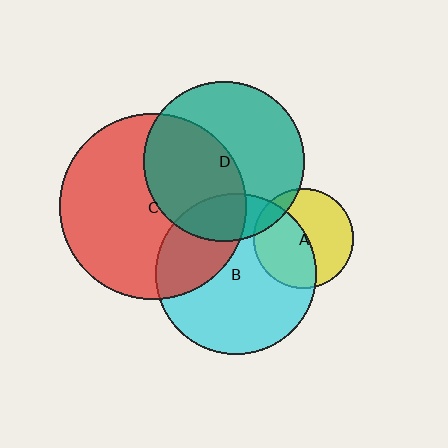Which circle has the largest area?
Circle C (red).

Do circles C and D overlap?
Yes.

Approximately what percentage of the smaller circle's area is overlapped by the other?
Approximately 45%.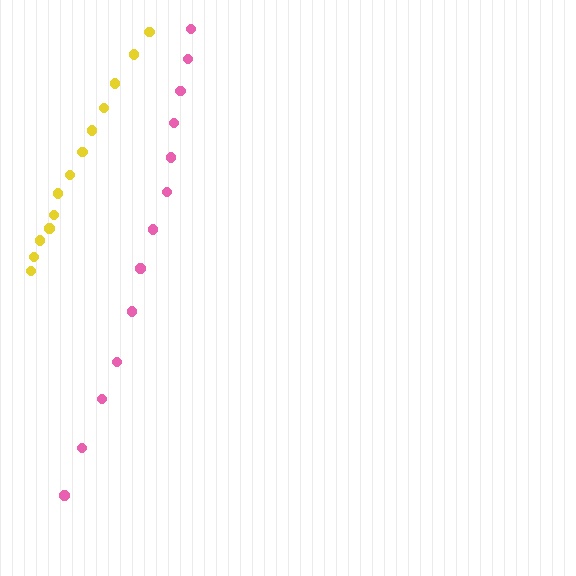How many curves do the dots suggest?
There are 2 distinct paths.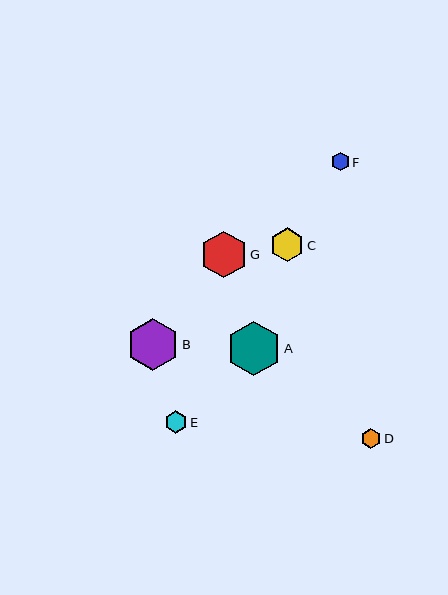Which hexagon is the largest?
Hexagon A is the largest with a size of approximately 55 pixels.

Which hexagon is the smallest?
Hexagon F is the smallest with a size of approximately 18 pixels.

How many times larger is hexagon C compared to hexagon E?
Hexagon C is approximately 1.5 times the size of hexagon E.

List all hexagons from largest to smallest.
From largest to smallest: A, B, G, C, E, D, F.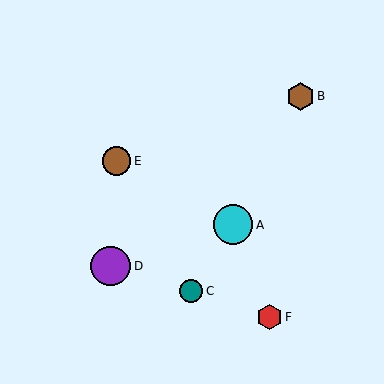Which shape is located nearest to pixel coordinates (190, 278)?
The teal circle (labeled C) at (191, 291) is nearest to that location.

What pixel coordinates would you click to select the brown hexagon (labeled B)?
Click at (300, 96) to select the brown hexagon B.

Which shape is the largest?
The purple circle (labeled D) is the largest.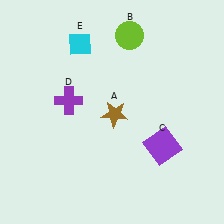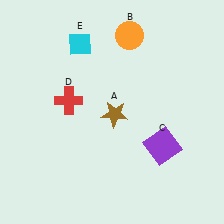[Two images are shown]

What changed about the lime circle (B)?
In Image 1, B is lime. In Image 2, it changed to orange.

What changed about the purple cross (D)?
In Image 1, D is purple. In Image 2, it changed to red.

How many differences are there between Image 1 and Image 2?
There are 2 differences between the two images.